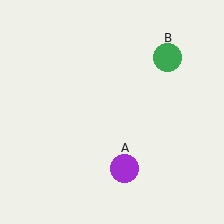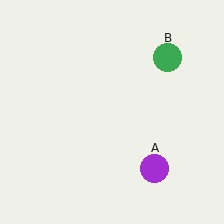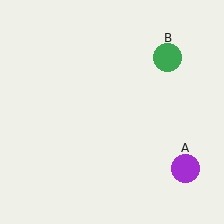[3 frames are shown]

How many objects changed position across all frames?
1 object changed position: purple circle (object A).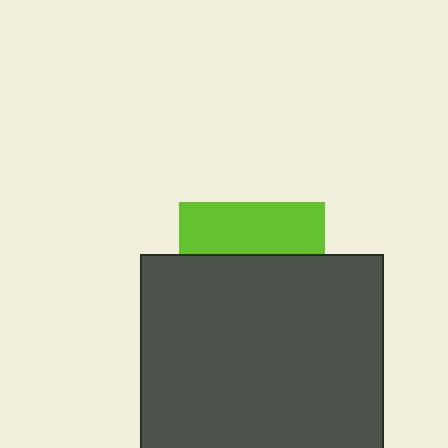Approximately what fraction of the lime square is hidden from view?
Roughly 65% of the lime square is hidden behind the dark gray square.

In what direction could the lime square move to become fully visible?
The lime square could move up. That would shift it out from behind the dark gray square entirely.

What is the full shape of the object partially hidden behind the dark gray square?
The partially hidden object is a lime square.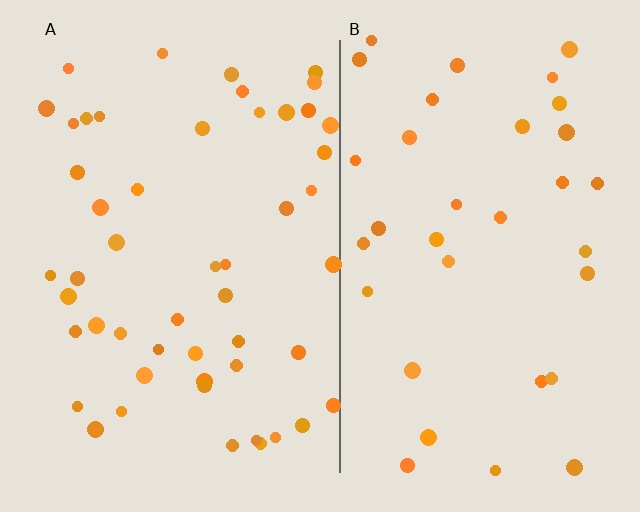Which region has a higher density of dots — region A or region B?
A (the left).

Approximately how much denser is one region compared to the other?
Approximately 1.5× — region A over region B.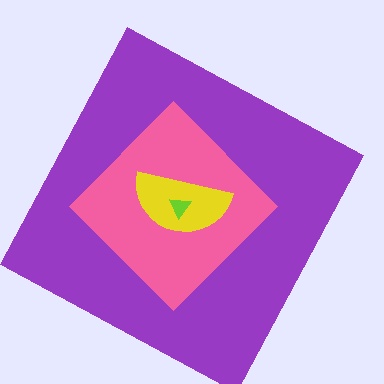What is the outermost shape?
The purple square.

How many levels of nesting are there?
4.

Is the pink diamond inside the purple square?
Yes.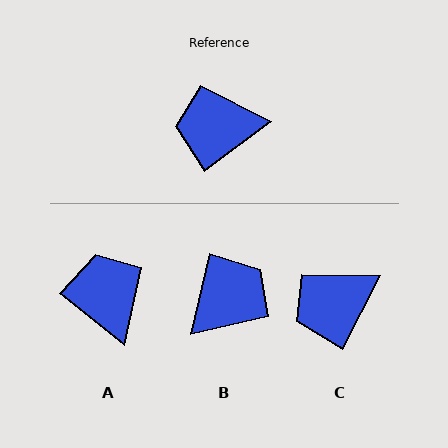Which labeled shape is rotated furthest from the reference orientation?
B, about 140 degrees away.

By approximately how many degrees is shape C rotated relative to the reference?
Approximately 26 degrees counter-clockwise.